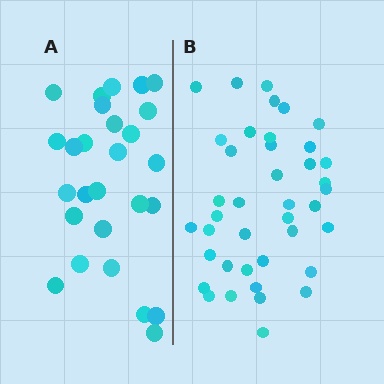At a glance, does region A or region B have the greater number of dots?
Region B (the right region) has more dots.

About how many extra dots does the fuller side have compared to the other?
Region B has approximately 15 more dots than region A.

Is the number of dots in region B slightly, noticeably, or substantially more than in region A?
Region B has substantially more. The ratio is roughly 1.5 to 1.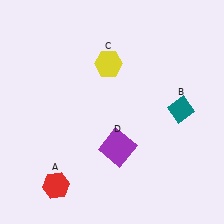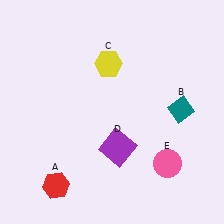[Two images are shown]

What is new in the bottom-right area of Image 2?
A pink circle (E) was added in the bottom-right area of Image 2.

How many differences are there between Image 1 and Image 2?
There is 1 difference between the two images.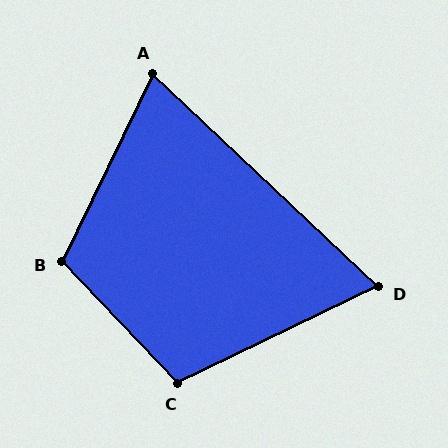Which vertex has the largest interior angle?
B, at approximately 111 degrees.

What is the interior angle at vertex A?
Approximately 72 degrees (acute).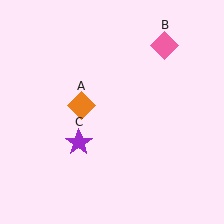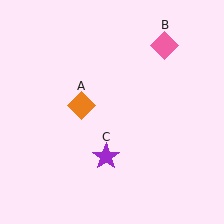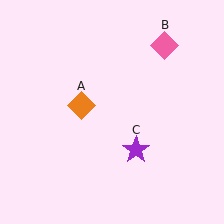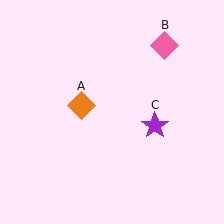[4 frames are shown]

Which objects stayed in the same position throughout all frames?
Orange diamond (object A) and pink diamond (object B) remained stationary.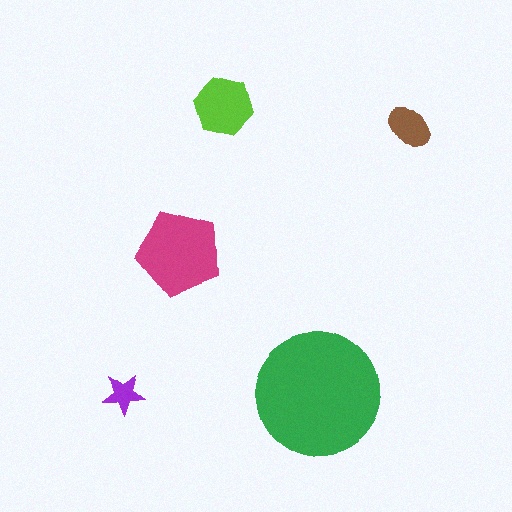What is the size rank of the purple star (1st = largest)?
5th.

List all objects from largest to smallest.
The green circle, the magenta pentagon, the lime hexagon, the brown ellipse, the purple star.